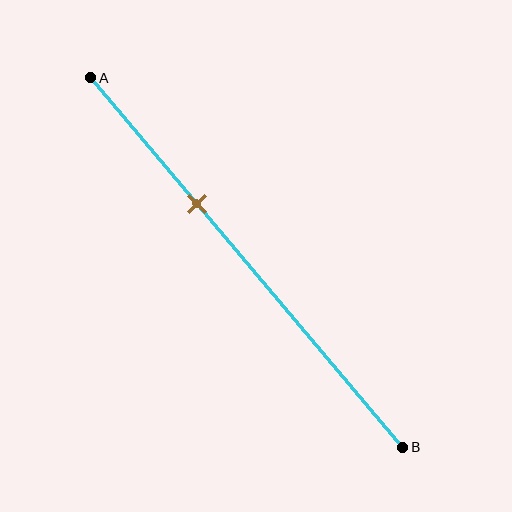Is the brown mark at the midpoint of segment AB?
No, the mark is at about 35% from A, not at the 50% midpoint.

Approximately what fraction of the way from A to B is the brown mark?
The brown mark is approximately 35% of the way from A to B.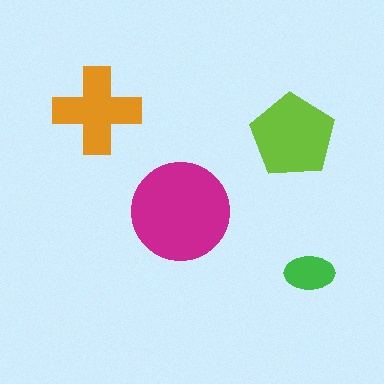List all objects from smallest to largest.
The green ellipse, the orange cross, the lime pentagon, the magenta circle.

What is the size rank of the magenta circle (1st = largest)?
1st.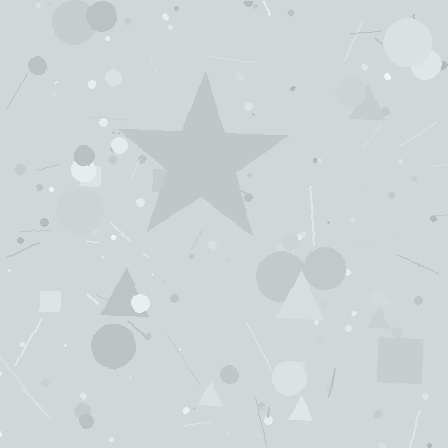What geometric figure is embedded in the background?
A star is embedded in the background.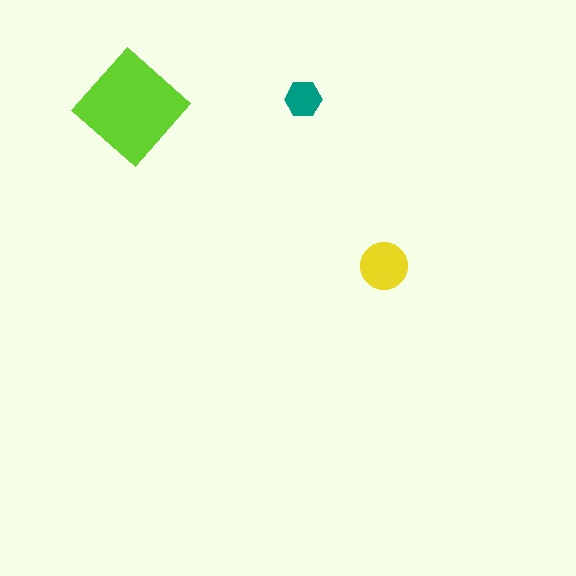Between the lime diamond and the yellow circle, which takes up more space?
The lime diamond.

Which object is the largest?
The lime diamond.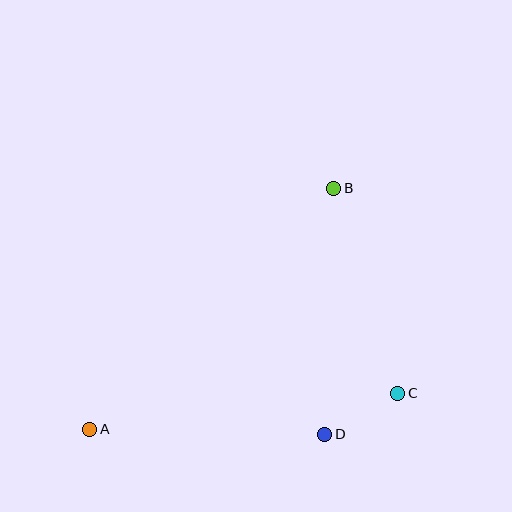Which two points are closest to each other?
Points C and D are closest to each other.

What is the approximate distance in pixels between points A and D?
The distance between A and D is approximately 235 pixels.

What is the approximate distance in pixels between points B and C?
The distance between B and C is approximately 215 pixels.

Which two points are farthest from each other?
Points A and B are farthest from each other.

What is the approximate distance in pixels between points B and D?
The distance between B and D is approximately 246 pixels.